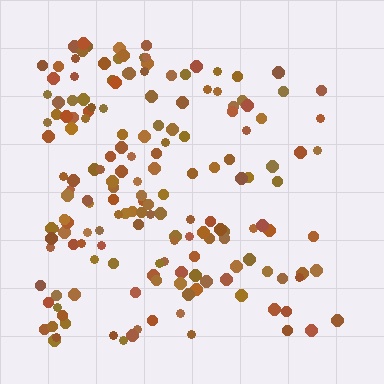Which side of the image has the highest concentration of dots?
The left.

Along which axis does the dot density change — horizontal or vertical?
Horizontal.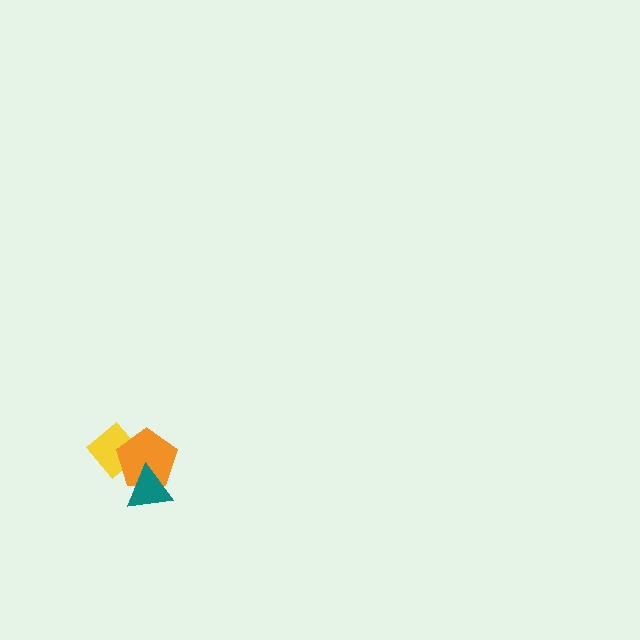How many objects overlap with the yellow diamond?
1 object overlaps with the yellow diamond.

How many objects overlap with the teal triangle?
1 object overlaps with the teal triangle.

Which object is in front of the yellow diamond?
The orange pentagon is in front of the yellow diamond.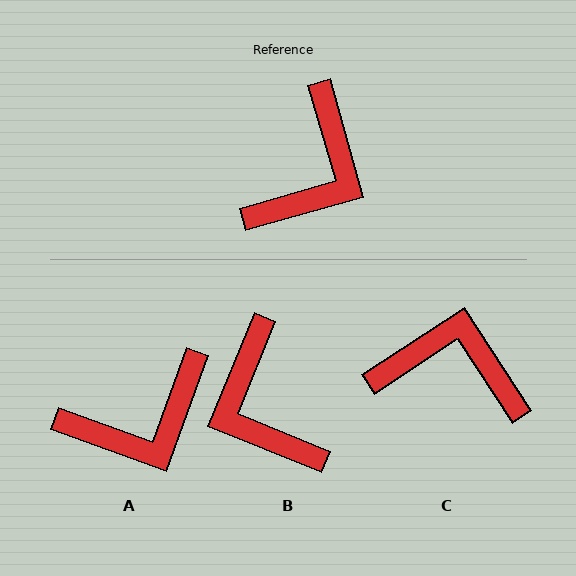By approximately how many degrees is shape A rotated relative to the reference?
Approximately 36 degrees clockwise.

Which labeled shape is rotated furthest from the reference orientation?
B, about 128 degrees away.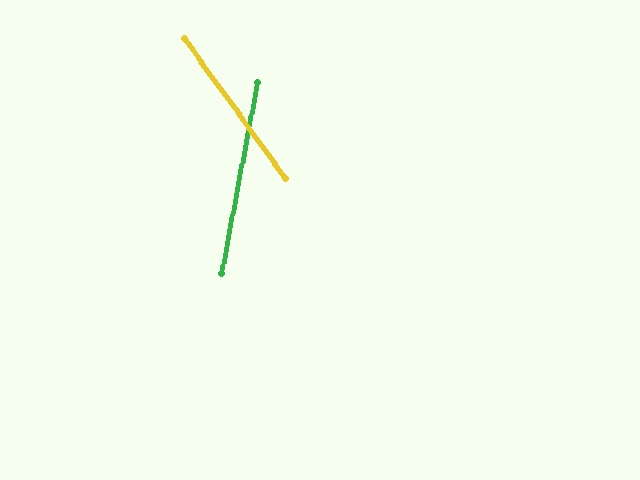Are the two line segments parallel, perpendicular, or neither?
Neither parallel nor perpendicular — they differ by about 46°.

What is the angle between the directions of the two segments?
Approximately 46 degrees.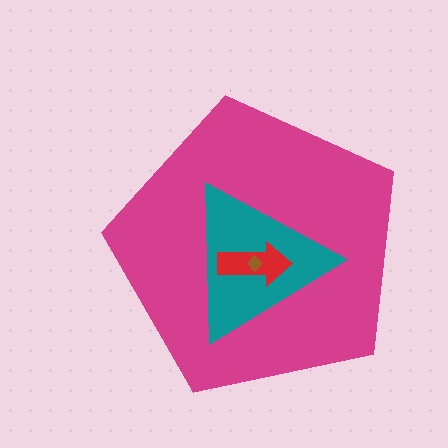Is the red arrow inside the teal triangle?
Yes.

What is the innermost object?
The brown diamond.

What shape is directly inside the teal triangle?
The red arrow.